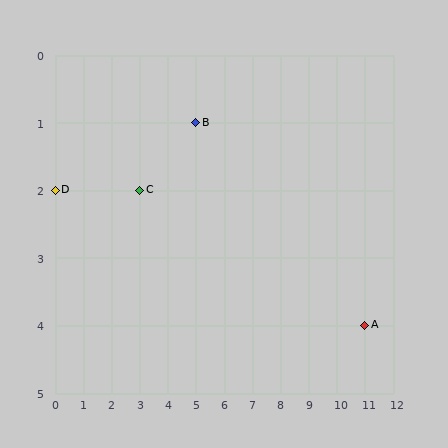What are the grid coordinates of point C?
Point C is at grid coordinates (3, 2).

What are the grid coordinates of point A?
Point A is at grid coordinates (11, 4).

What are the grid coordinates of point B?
Point B is at grid coordinates (5, 1).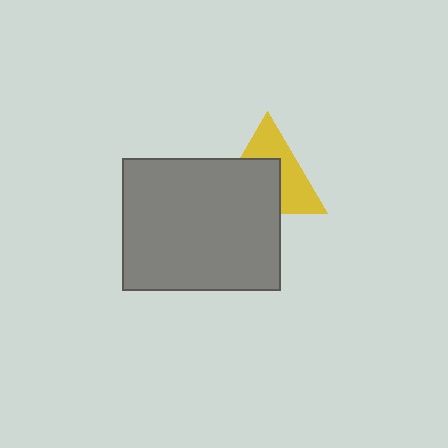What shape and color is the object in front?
The object in front is a gray rectangle.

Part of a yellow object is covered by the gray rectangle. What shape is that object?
It is a triangle.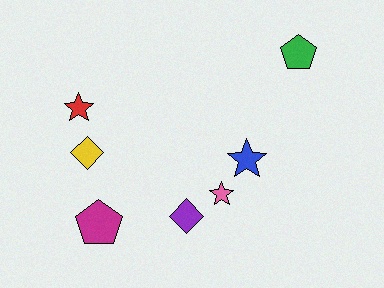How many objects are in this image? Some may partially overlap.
There are 7 objects.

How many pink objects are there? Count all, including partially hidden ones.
There is 1 pink object.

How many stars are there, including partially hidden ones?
There are 3 stars.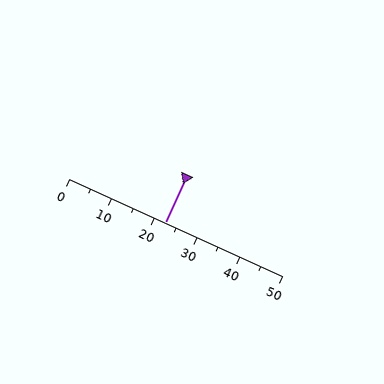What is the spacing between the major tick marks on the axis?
The major ticks are spaced 10 apart.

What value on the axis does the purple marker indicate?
The marker indicates approximately 22.5.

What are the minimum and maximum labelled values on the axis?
The axis runs from 0 to 50.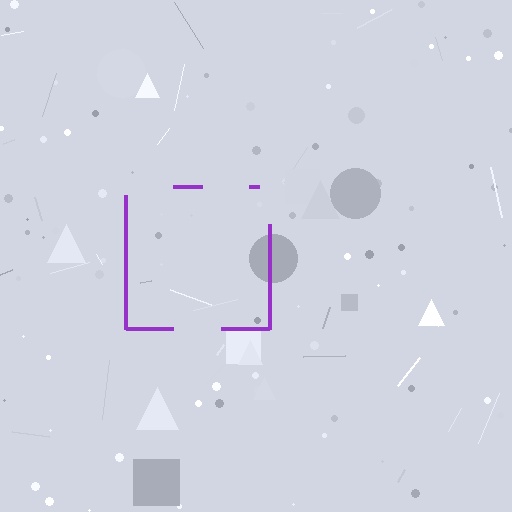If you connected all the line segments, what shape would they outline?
They would outline a square.